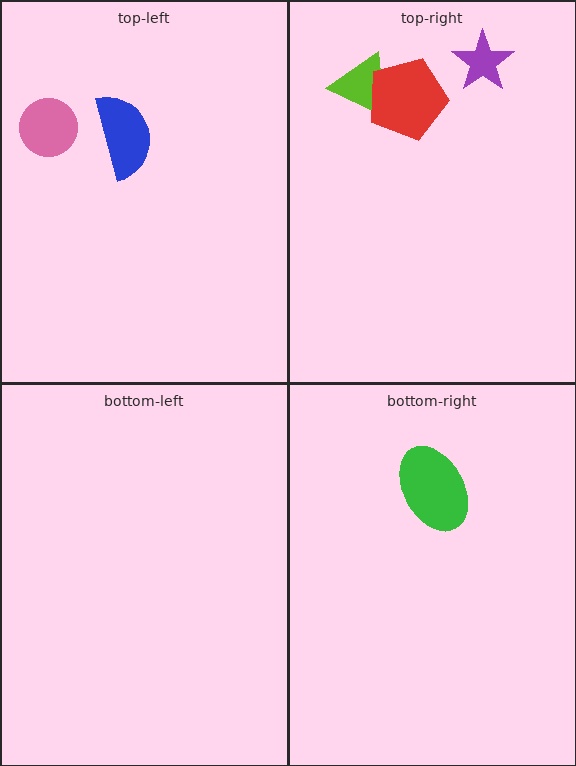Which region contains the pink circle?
The top-left region.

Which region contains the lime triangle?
The top-right region.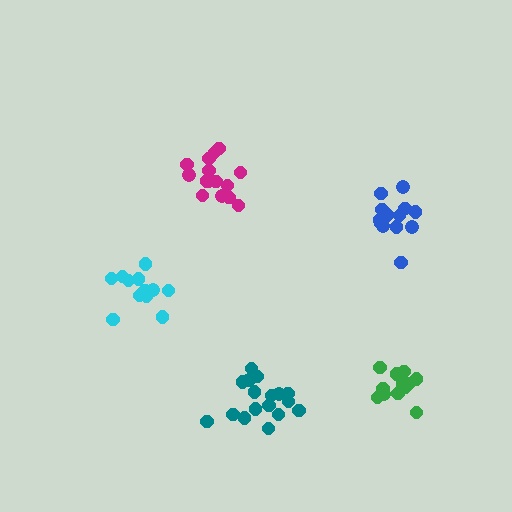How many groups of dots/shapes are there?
There are 5 groups.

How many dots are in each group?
Group 1: 13 dots, Group 2: 15 dots, Group 3: 13 dots, Group 4: 12 dots, Group 5: 17 dots (70 total).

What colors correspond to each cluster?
The clusters are colored: blue, magenta, cyan, green, teal.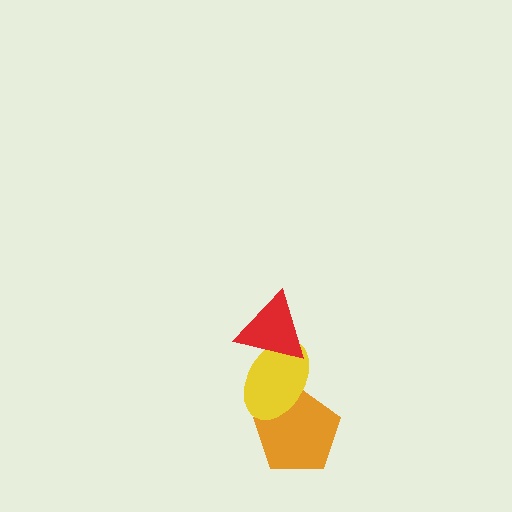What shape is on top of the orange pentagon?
The yellow ellipse is on top of the orange pentagon.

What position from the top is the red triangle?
The red triangle is 1st from the top.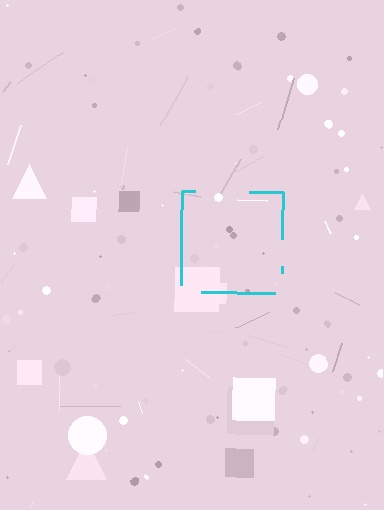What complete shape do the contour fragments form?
The contour fragments form a square.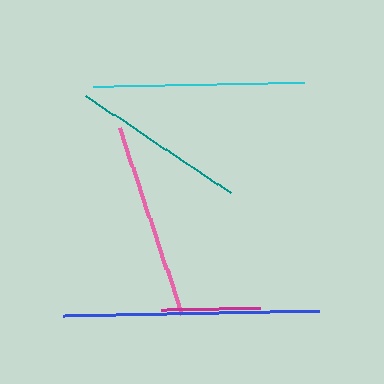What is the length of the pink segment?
The pink segment is approximately 197 pixels long.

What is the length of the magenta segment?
The magenta segment is approximately 98 pixels long.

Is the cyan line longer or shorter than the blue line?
The blue line is longer than the cyan line.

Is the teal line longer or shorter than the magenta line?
The teal line is longer than the magenta line.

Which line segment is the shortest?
The magenta line is the shortest at approximately 98 pixels.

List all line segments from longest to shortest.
From longest to shortest: blue, cyan, pink, teal, magenta.